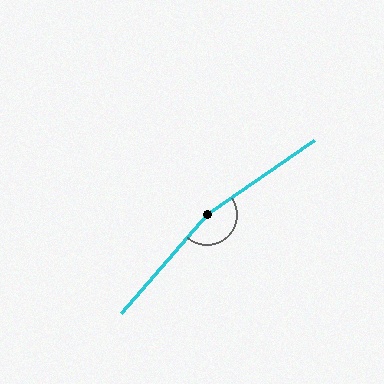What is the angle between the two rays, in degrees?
Approximately 166 degrees.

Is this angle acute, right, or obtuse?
It is obtuse.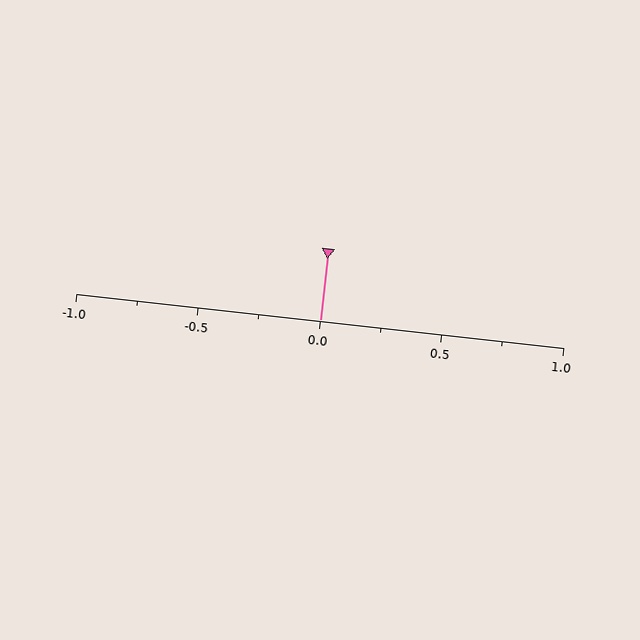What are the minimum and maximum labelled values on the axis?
The axis runs from -1.0 to 1.0.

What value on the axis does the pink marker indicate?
The marker indicates approximately 0.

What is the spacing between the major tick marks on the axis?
The major ticks are spaced 0.5 apart.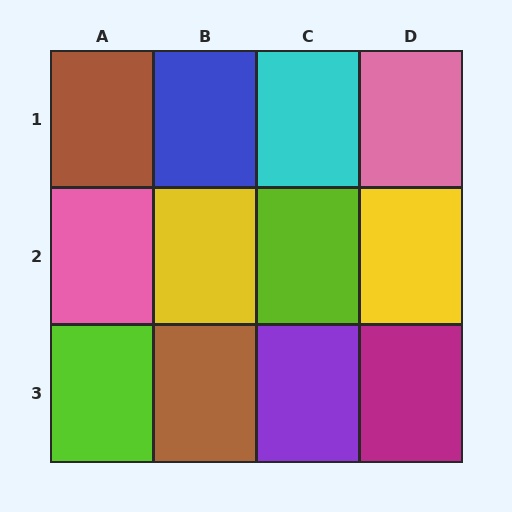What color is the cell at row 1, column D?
Pink.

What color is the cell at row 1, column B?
Blue.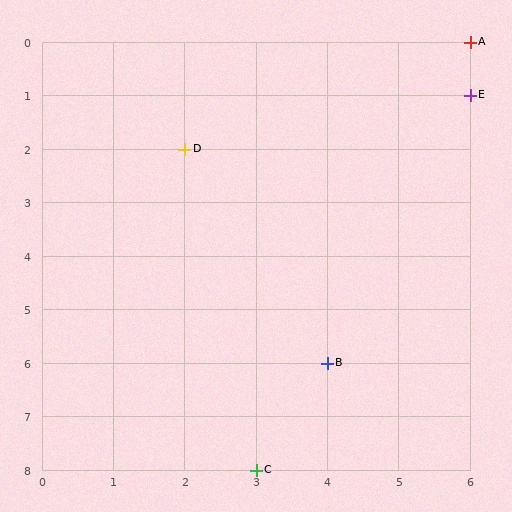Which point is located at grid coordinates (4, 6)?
Point B is at (4, 6).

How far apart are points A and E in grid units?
Points A and E are 1 row apart.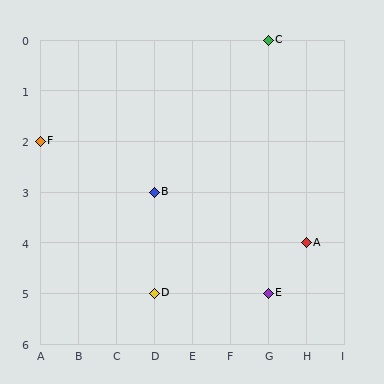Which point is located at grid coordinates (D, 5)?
Point D is at (D, 5).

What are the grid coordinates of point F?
Point F is at grid coordinates (A, 2).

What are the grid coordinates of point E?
Point E is at grid coordinates (G, 5).